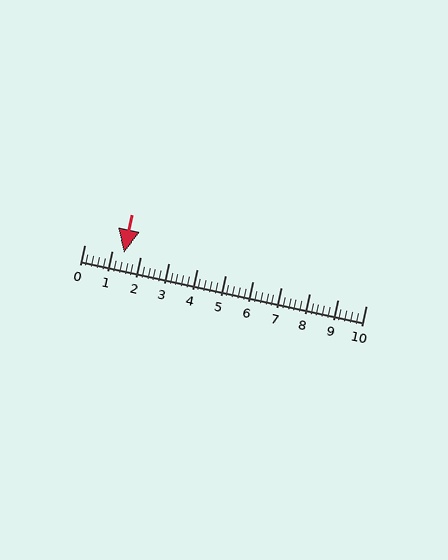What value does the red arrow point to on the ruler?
The red arrow points to approximately 1.4.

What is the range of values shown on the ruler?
The ruler shows values from 0 to 10.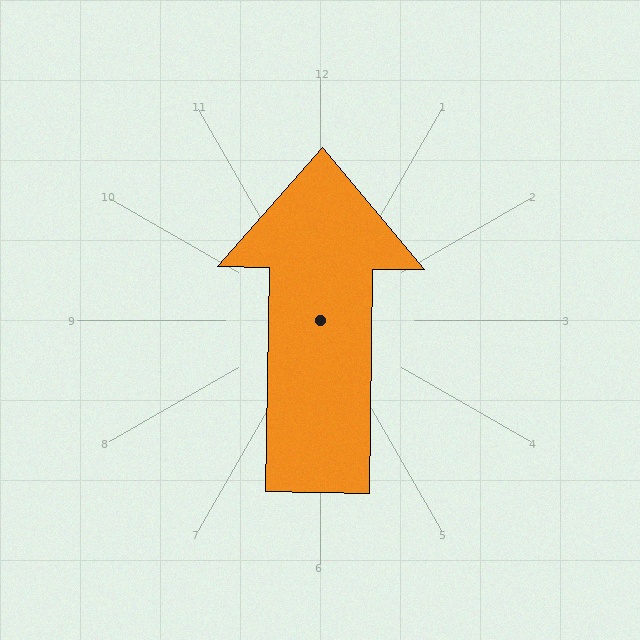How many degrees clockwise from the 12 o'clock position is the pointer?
Approximately 1 degrees.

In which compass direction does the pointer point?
North.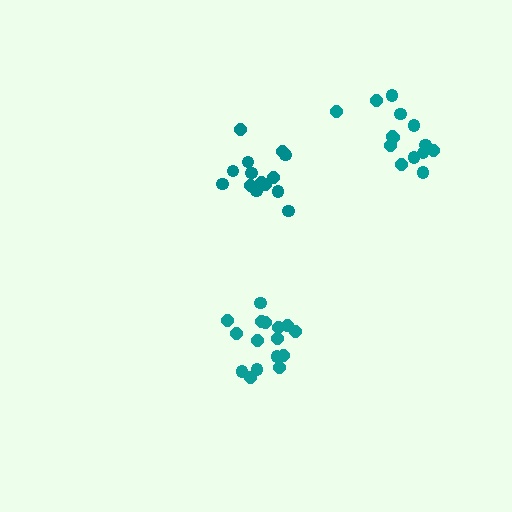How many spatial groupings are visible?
There are 3 spatial groupings.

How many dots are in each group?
Group 1: 16 dots, Group 2: 14 dots, Group 3: 14 dots (44 total).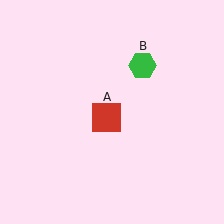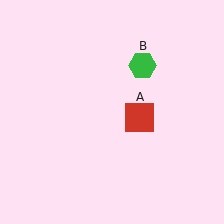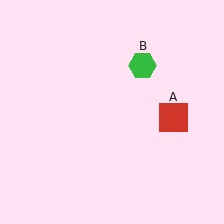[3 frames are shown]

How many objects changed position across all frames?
1 object changed position: red square (object A).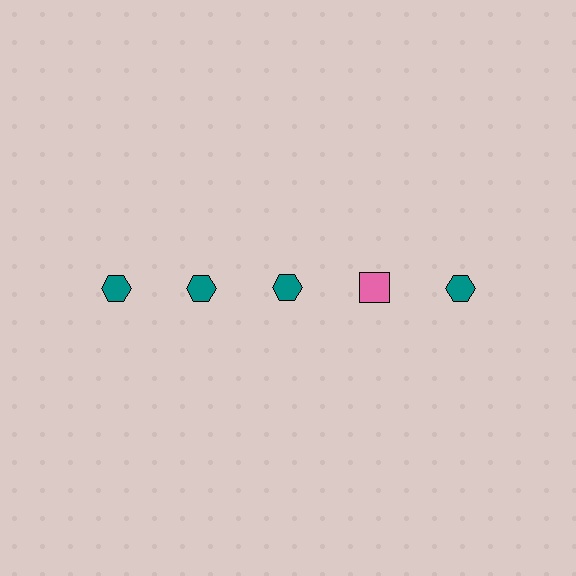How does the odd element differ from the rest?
It differs in both color (pink instead of teal) and shape (square instead of hexagon).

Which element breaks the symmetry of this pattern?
The pink square in the top row, second from right column breaks the symmetry. All other shapes are teal hexagons.